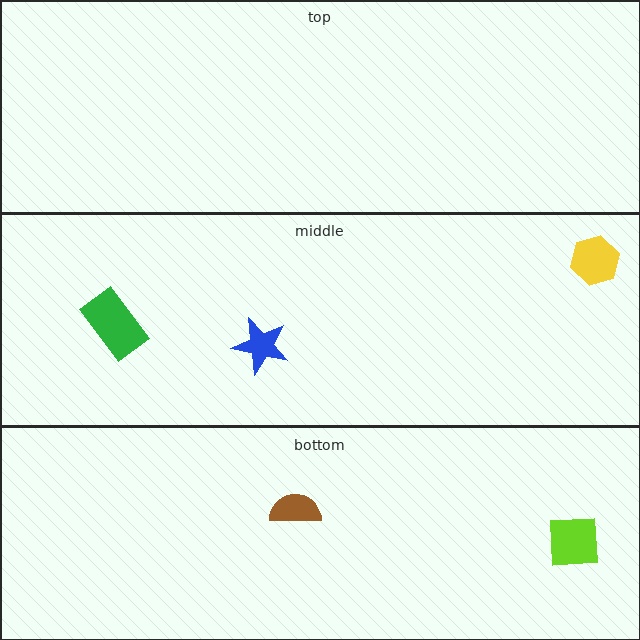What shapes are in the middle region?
The blue star, the green rectangle, the yellow hexagon.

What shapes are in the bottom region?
The brown semicircle, the lime square.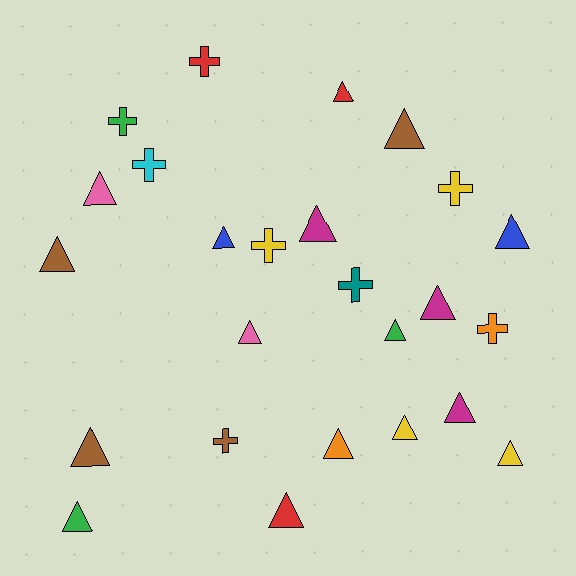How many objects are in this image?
There are 25 objects.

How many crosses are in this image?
There are 8 crosses.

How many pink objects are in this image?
There are 2 pink objects.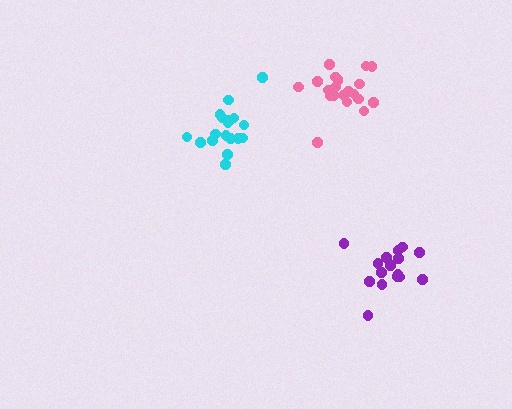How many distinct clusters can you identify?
There are 3 distinct clusters.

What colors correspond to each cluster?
The clusters are colored: cyan, purple, pink.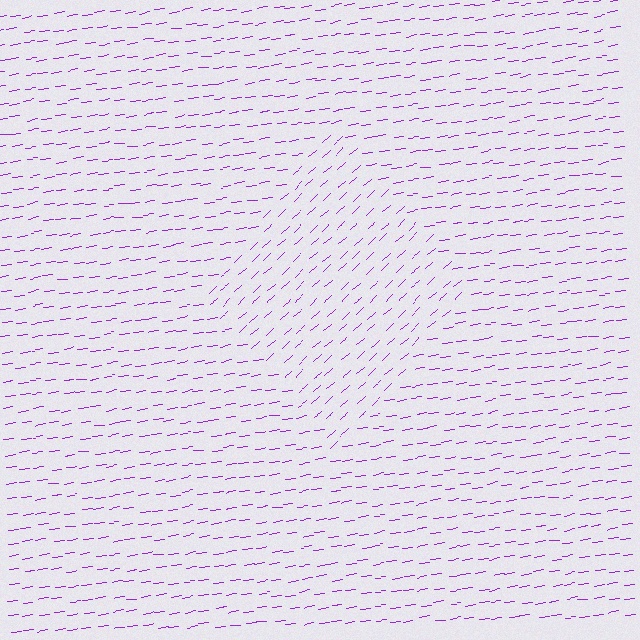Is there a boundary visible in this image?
Yes, there is a texture boundary formed by a change in line orientation.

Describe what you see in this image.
The image is filled with small purple line segments. A diamond region in the image has lines oriented differently from the surrounding lines, creating a visible texture boundary.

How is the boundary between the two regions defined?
The boundary is defined purely by a change in line orientation (approximately 34 degrees difference). All lines are the same color and thickness.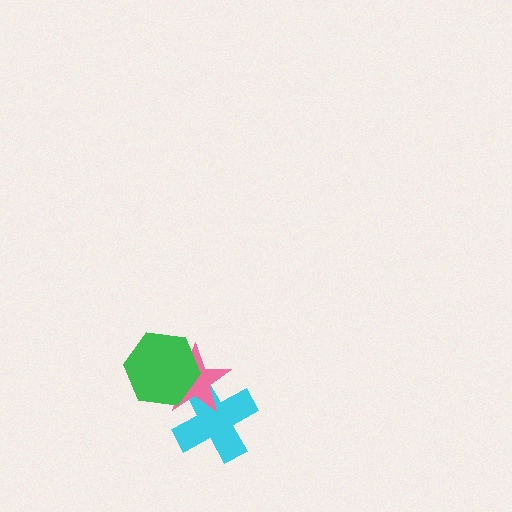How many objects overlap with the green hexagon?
1 object overlaps with the green hexagon.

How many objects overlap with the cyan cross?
1 object overlaps with the cyan cross.